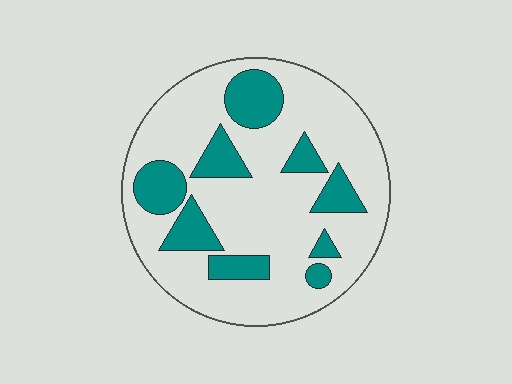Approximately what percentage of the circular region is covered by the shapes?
Approximately 25%.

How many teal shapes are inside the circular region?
9.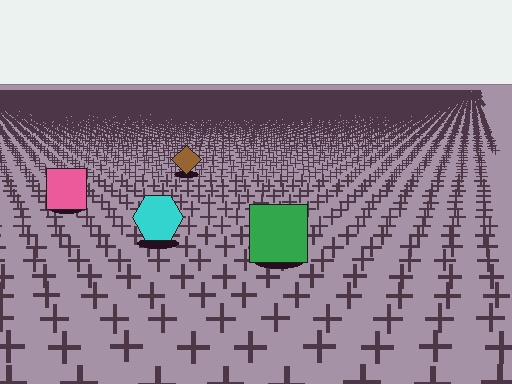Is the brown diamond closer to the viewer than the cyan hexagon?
No. The cyan hexagon is closer — you can tell from the texture gradient: the ground texture is coarser near it.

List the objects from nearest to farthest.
From nearest to farthest: the green square, the cyan hexagon, the pink square, the brown diamond.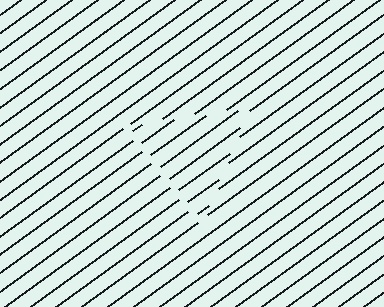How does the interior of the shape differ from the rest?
The interior of the shape contains the same grating, shifted by half a period — the contour is defined by the phase discontinuity where line-ends from the inner and outer gratings abut.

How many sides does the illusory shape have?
3 sides — the line-ends trace a triangle.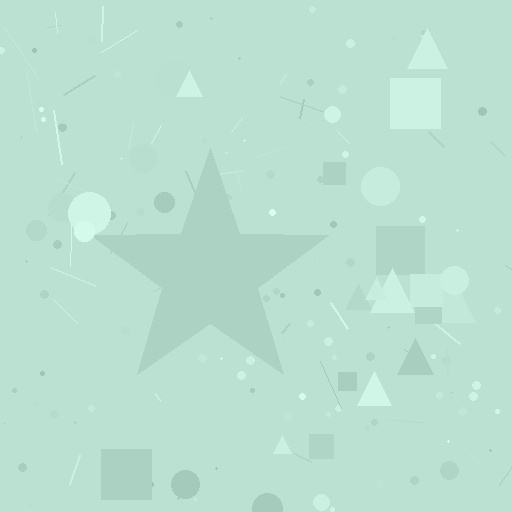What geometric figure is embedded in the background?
A star is embedded in the background.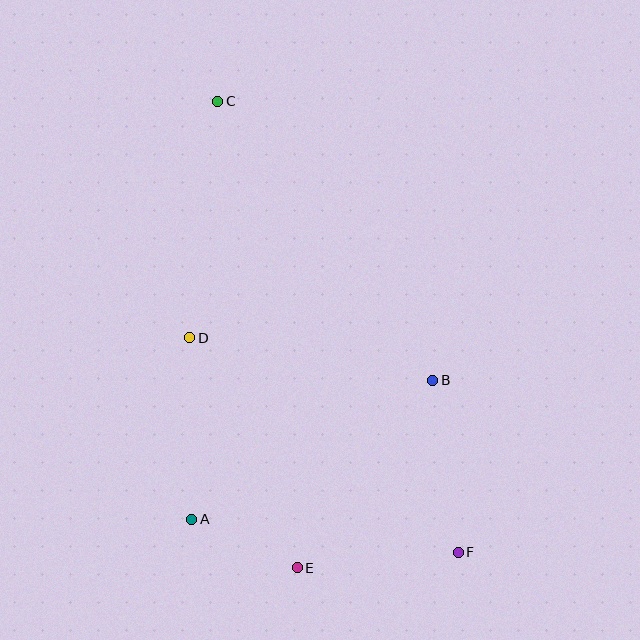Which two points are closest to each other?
Points A and E are closest to each other.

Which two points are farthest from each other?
Points C and F are farthest from each other.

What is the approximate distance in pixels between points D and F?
The distance between D and F is approximately 344 pixels.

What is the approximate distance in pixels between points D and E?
The distance between D and E is approximately 254 pixels.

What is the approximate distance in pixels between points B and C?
The distance between B and C is approximately 352 pixels.